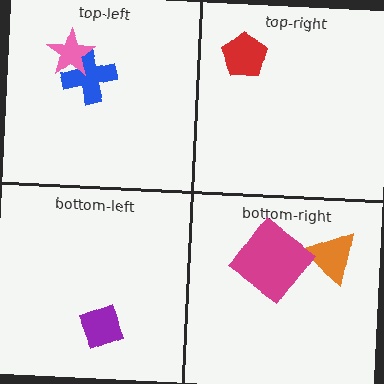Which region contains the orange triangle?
The bottom-right region.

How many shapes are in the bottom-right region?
2.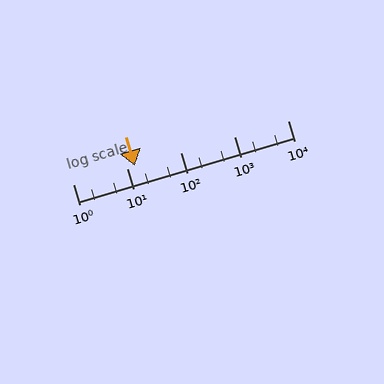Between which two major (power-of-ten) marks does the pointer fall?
The pointer is between 10 and 100.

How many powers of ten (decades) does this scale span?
The scale spans 4 decades, from 1 to 10000.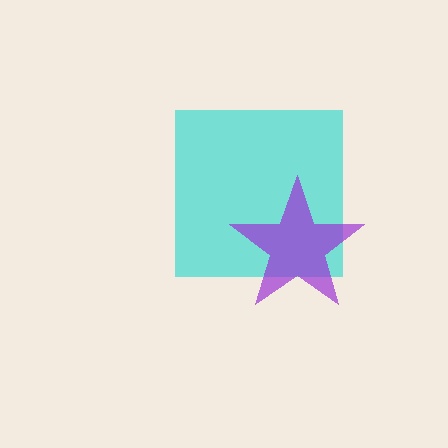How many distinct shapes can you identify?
There are 2 distinct shapes: a cyan square, a purple star.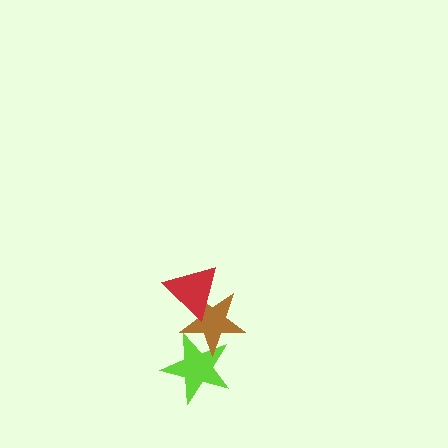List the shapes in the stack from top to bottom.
From top to bottom: the red triangle, the brown star, the lime star.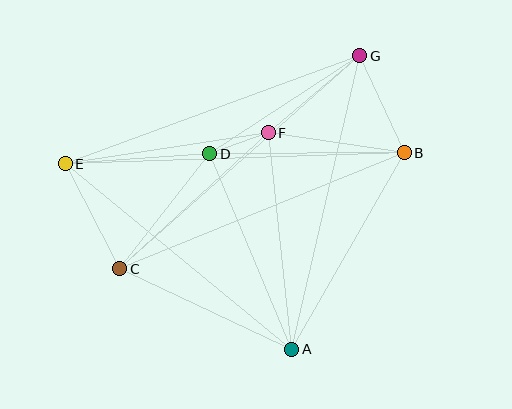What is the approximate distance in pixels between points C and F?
The distance between C and F is approximately 202 pixels.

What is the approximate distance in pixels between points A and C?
The distance between A and C is approximately 190 pixels.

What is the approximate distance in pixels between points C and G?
The distance between C and G is approximately 321 pixels.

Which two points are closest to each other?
Points D and F are closest to each other.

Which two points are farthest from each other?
Points B and E are farthest from each other.